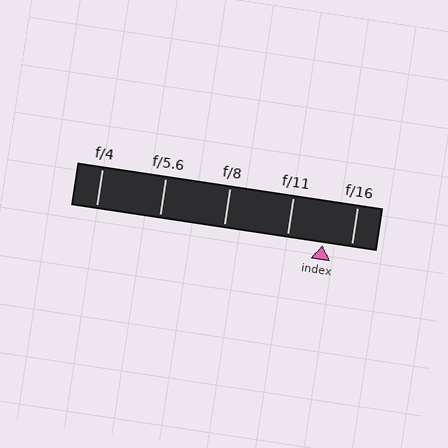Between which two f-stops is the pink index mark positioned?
The index mark is between f/11 and f/16.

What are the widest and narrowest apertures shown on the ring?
The widest aperture shown is f/4 and the narrowest is f/16.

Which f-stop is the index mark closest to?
The index mark is closest to f/16.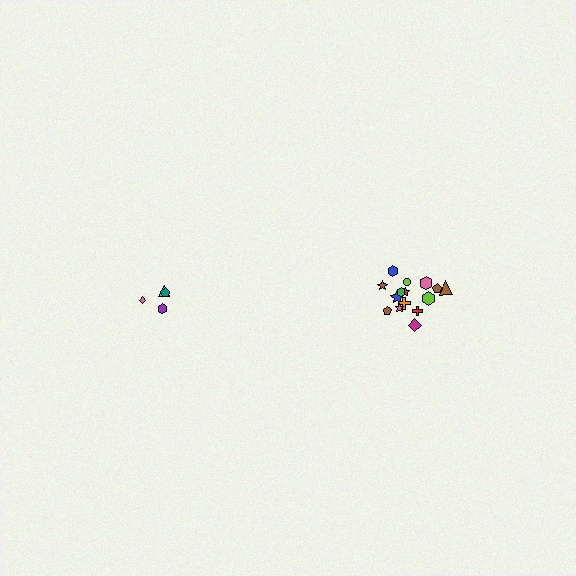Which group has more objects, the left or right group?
The right group.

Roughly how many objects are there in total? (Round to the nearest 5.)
Roughly 20 objects in total.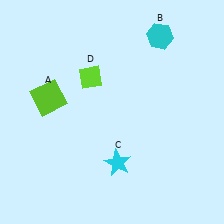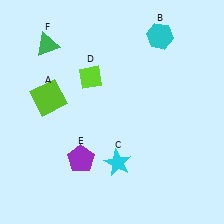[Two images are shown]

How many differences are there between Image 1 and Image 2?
There are 2 differences between the two images.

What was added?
A purple pentagon (E), a green triangle (F) were added in Image 2.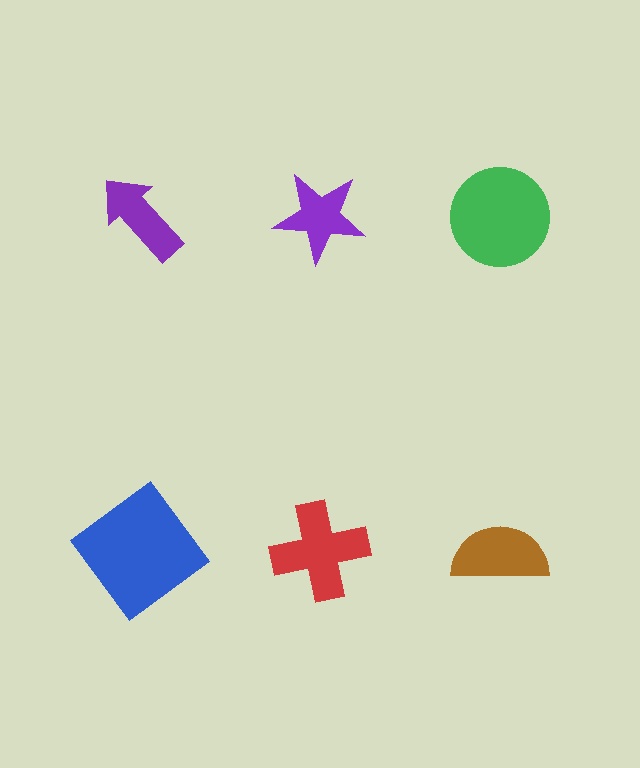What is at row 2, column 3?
A brown semicircle.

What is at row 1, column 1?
A purple arrow.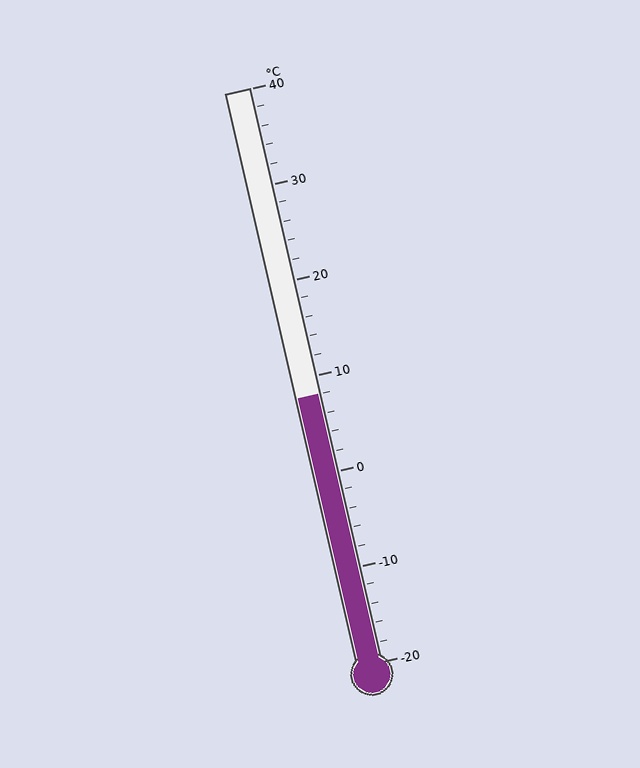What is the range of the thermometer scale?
The thermometer scale ranges from -20°C to 40°C.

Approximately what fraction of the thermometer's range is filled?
The thermometer is filled to approximately 45% of its range.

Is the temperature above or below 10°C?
The temperature is below 10°C.